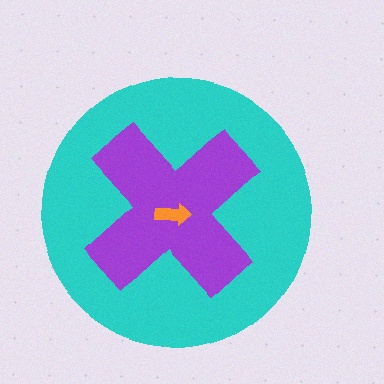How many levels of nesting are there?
3.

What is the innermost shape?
The orange arrow.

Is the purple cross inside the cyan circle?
Yes.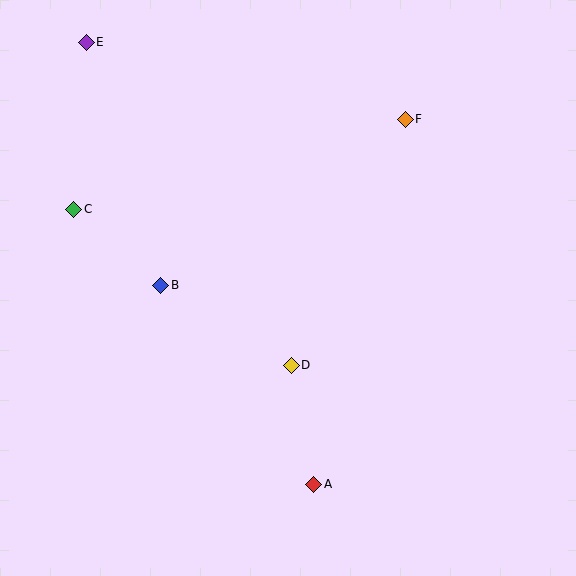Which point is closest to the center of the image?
Point D at (291, 365) is closest to the center.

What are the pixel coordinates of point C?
Point C is at (74, 209).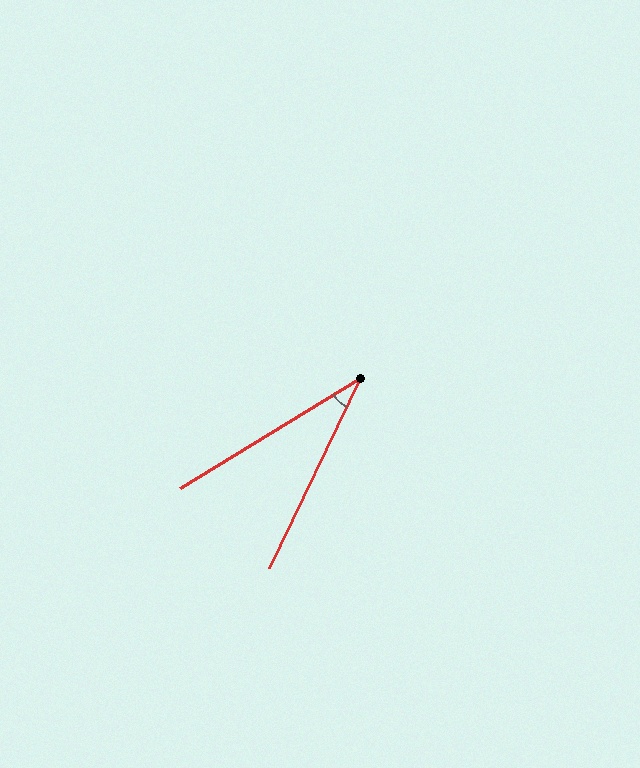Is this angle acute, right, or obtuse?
It is acute.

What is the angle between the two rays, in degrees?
Approximately 33 degrees.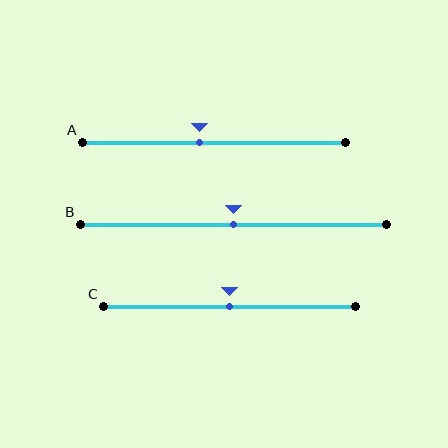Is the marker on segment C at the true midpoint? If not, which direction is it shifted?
Yes, the marker on segment C is at the true midpoint.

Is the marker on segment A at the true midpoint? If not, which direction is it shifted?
No, the marker on segment A is shifted to the left by about 5% of the segment length.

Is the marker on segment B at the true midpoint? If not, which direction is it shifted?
Yes, the marker on segment B is at the true midpoint.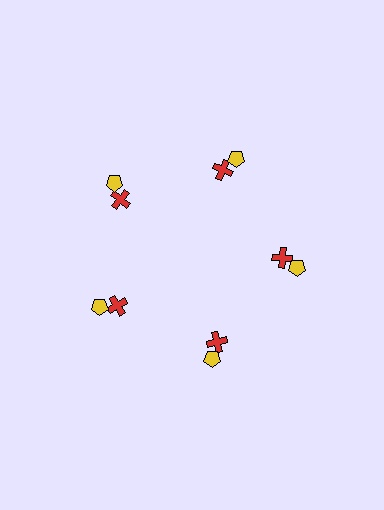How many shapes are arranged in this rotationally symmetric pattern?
There are 10 shapes, arranged in 5 groups of 2.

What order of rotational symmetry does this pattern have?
This pattern has 5-fold rotational symmetry.